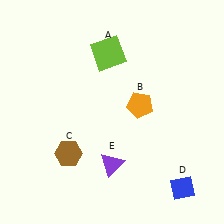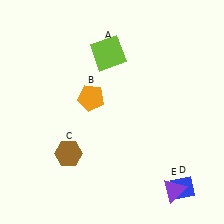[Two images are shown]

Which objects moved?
The objects that moved are: the orange pentagon (B), the purple triangle (E).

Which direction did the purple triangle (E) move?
The purple triangle (E) moved right.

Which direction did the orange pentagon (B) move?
The orange pentagon (B) moved left.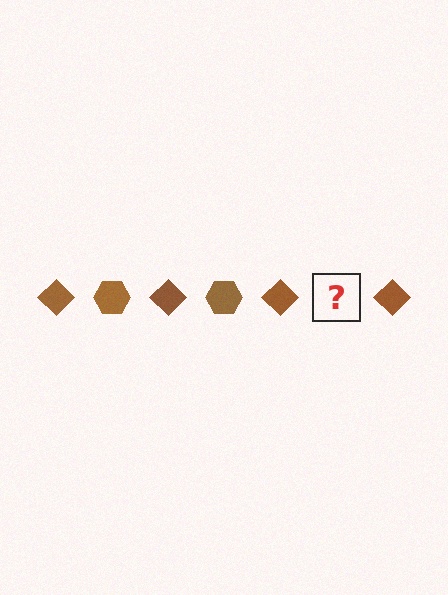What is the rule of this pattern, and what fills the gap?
The rule is that the pattern cycles through diamond, hexagon shapes in brown. The gap should be filled with a brown hexagon.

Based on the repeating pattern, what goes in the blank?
The blank should be a brown hexagon.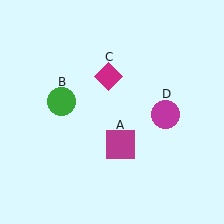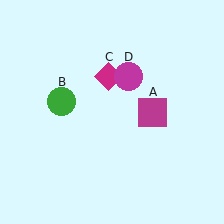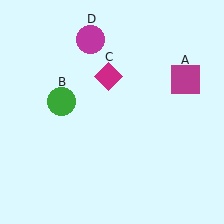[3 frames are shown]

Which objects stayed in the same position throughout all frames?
Green circle (object B) and magenta diamond (object C) remained stationary.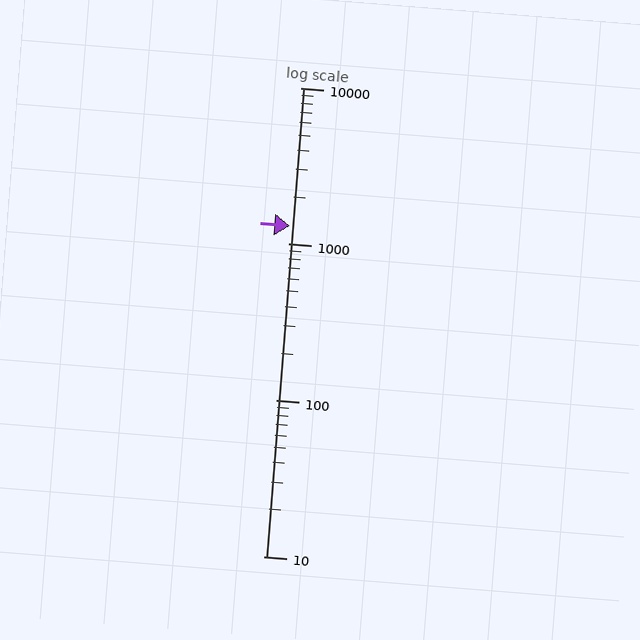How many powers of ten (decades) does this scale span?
The scale spans 3 decades, from 10 to 10000.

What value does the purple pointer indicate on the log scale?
The pointer indicates approximately 1300.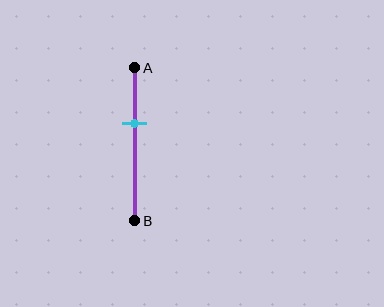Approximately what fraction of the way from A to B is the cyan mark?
The cyan mark is approximately 35% of the way from A to B.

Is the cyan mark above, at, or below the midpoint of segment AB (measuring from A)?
The cyan mark is above the midpoint of segment AB.